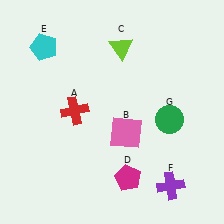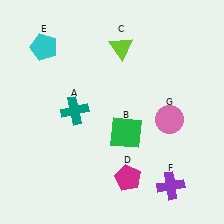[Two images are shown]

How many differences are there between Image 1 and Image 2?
There are 3 differences between the two images.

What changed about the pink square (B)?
In Image 1, B is pink. In Image 2, it changed to green.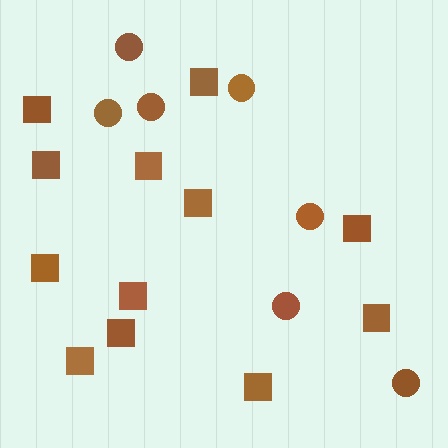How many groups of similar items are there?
There are 2 groups: one group of circles (7) and one group of squares (12).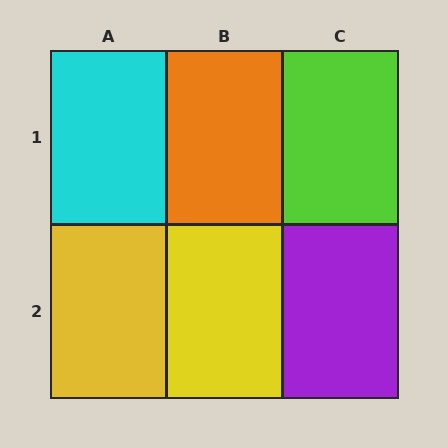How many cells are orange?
1 cell is orange.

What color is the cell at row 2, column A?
Yellow.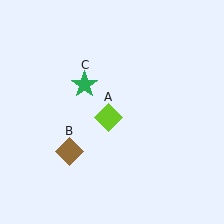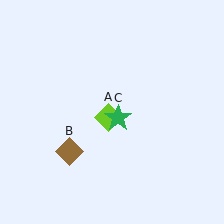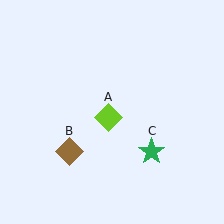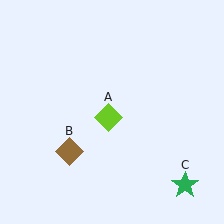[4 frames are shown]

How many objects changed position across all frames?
1 object changed position: green star (object C).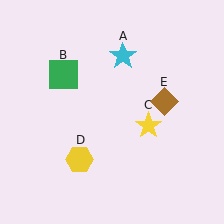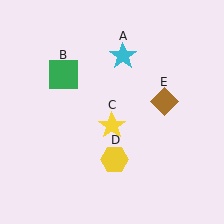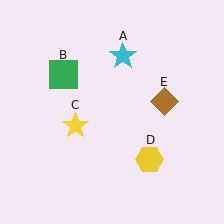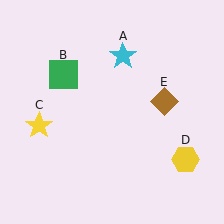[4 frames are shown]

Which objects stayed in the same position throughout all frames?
Cyan star (object A) and green square (object B) and brown diamond (object E) remained stationary.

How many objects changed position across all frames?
2 objects changed position: yellow star (object C), yellow hexagon (object D).